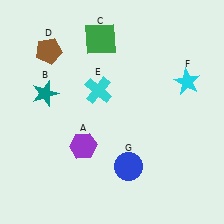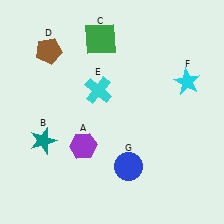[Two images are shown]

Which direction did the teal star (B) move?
The teal star (B) moved down.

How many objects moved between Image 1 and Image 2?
1 object moved between the two images.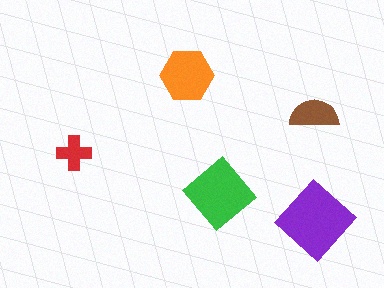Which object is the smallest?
The red cross.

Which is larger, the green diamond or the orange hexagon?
The green diamond.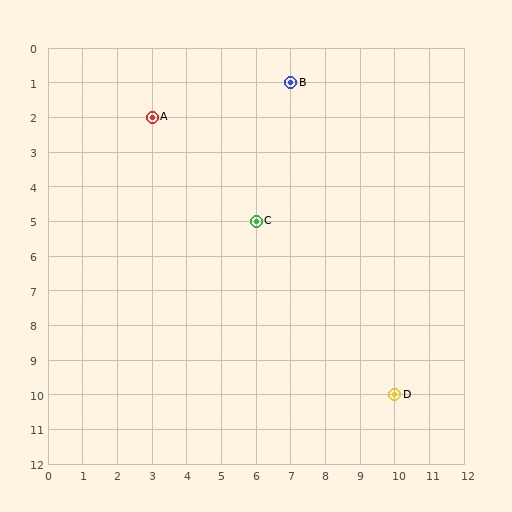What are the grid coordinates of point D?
Point D is at grid coordinates (10, 10).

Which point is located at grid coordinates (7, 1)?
Point B is at (7, 1).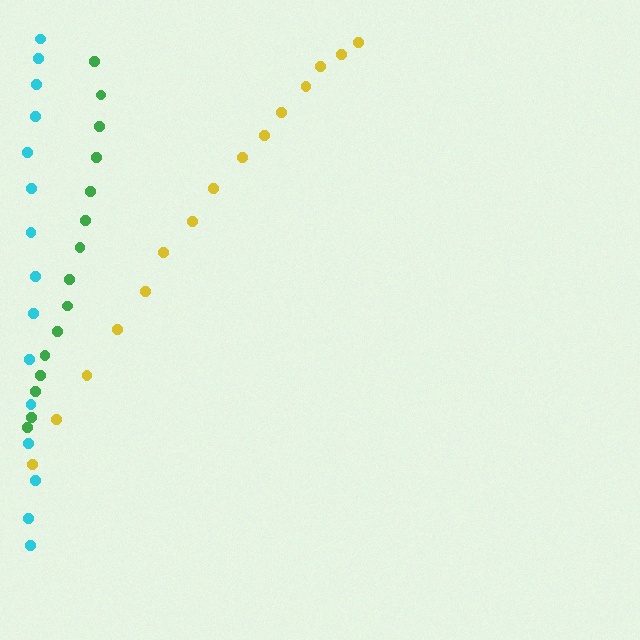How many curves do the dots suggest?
There are 3 distinct paths.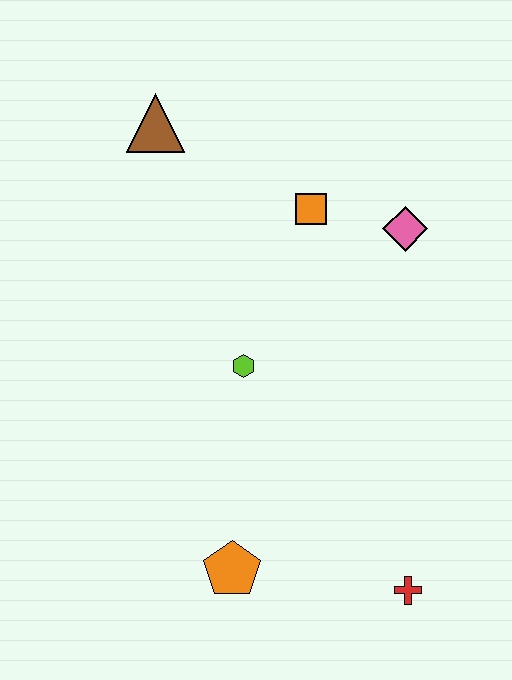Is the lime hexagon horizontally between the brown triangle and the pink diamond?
Yes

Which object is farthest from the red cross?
The brown triangle is farthest from the red cross.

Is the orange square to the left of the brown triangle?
No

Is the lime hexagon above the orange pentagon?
Yes